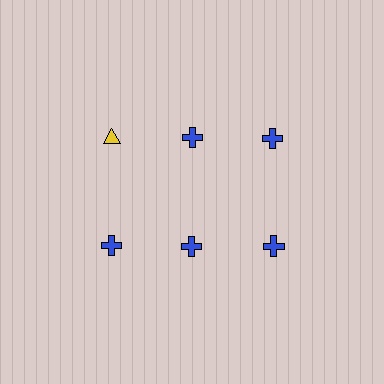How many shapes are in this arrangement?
There are 6 shapes arranged in a grid pattern.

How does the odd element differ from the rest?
It differs in both color (yellow instead of blue) and shape (triangle instead of cross).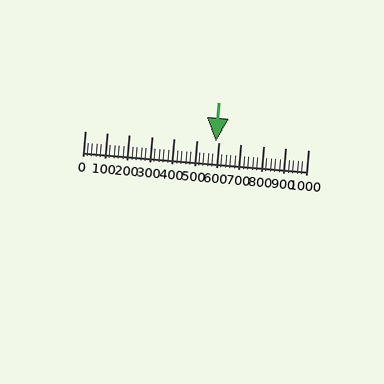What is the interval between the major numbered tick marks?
The major tick marks are spaced 100 units apart.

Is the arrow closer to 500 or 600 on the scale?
The arrow is closer to 600.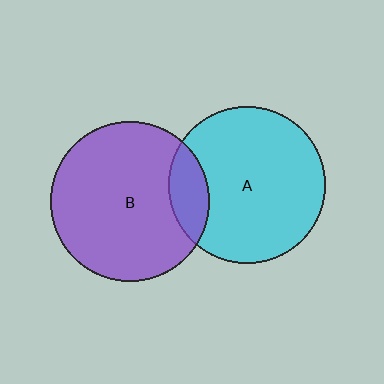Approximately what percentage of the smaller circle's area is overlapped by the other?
Approximately 15%.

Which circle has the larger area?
Circle B (purple).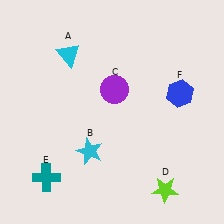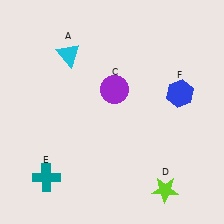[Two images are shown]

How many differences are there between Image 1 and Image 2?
There is 1 difference between the two images.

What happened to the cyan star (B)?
The cyan star (B) was removed in Image 2. It was in the bottom-left area of Image 1.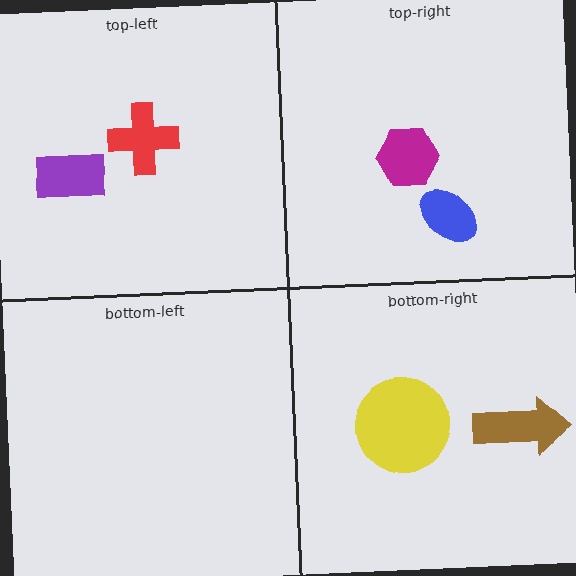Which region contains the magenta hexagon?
The top-right region.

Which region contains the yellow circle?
The bottom-right region.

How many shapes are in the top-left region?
2.